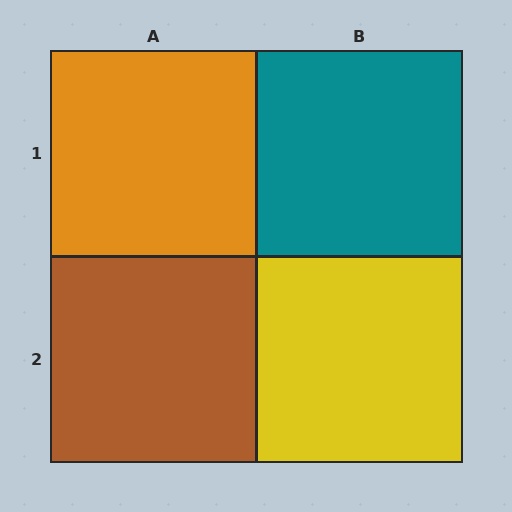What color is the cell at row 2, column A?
Brown.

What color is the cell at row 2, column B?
Yellow.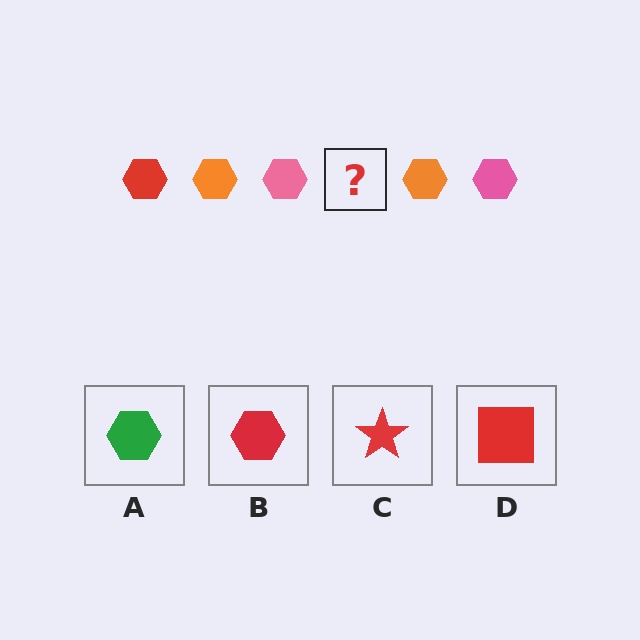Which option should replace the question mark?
Option B.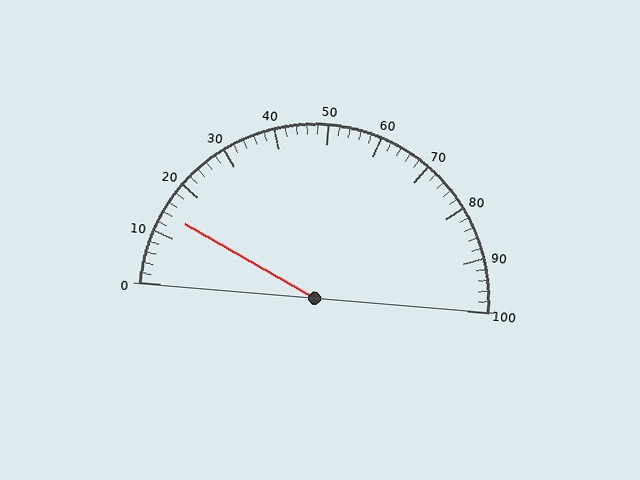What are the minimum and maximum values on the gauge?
The gauge ranges from 0 to 100.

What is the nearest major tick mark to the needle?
The nearest major tick mark is 10.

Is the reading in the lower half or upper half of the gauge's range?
The reading is in the lower half of the range (0 to 100).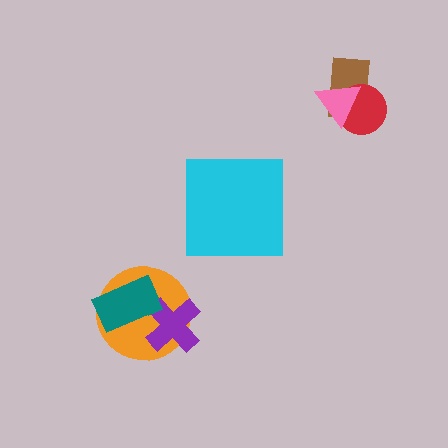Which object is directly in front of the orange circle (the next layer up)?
The purple cross is directly in front of the orange circle.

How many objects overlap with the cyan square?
0 objects overlap with the cyan square.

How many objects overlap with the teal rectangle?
2 objects overlap with the teal rectangle.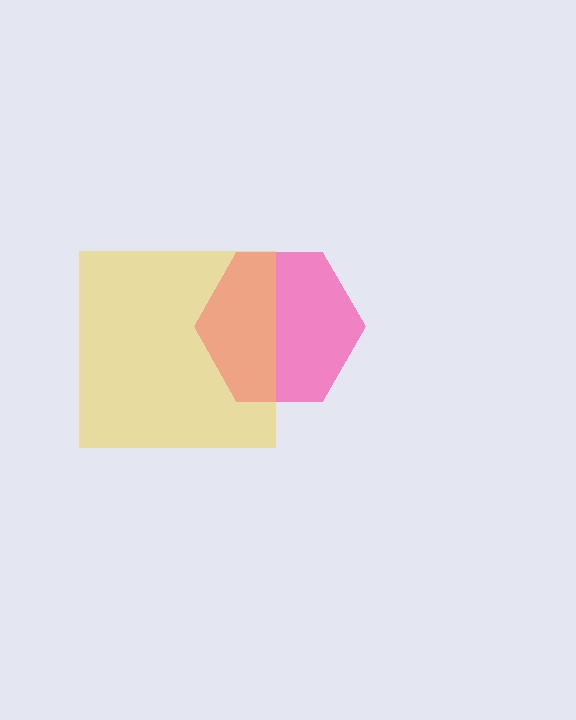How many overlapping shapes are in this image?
There are 2 overlapping shapes in the image.